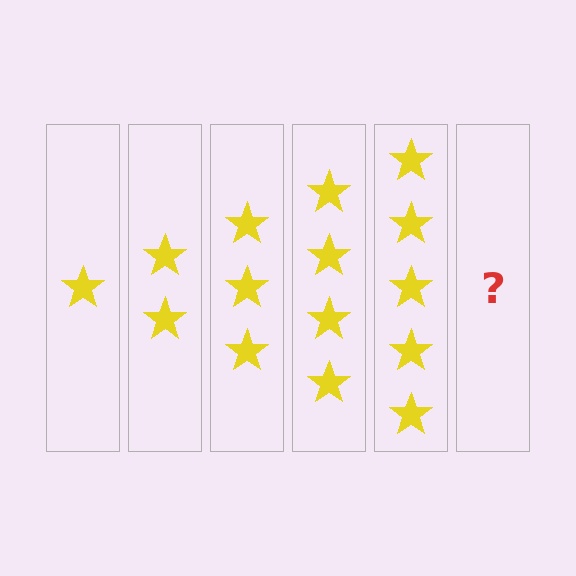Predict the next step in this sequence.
The next step is 6 stars.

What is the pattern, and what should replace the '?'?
The pattern is that each step adds one more star. The '?' should be 6 stars.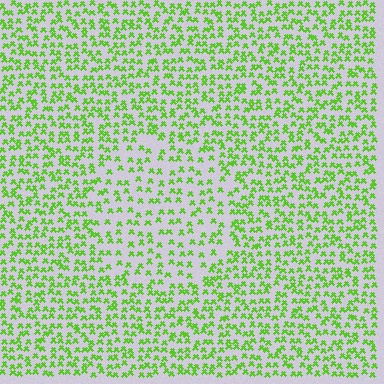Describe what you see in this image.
The image contains small lime elements arranged at two different densities. A circle-shaped region is visible where the elements are less densely packed than the surrounding area.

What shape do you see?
I see a circle.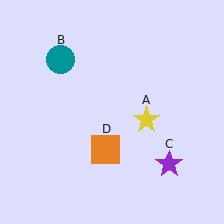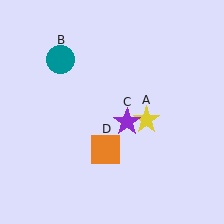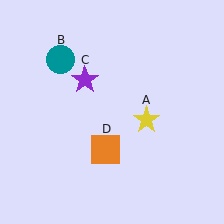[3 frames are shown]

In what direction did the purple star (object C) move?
The purple star (object C) moved up and to the left.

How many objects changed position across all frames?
1 object changed position: purple star (object C).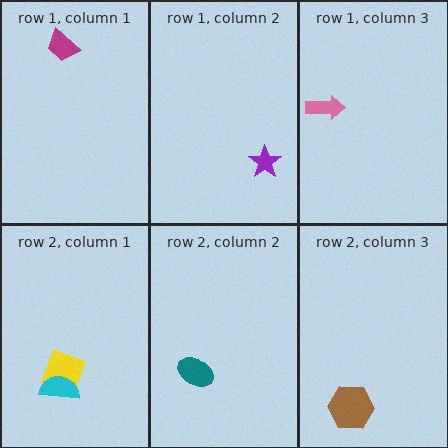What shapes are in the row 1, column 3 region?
The pink arrow.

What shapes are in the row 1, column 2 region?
The purple star.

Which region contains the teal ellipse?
The row 2, column 2 region.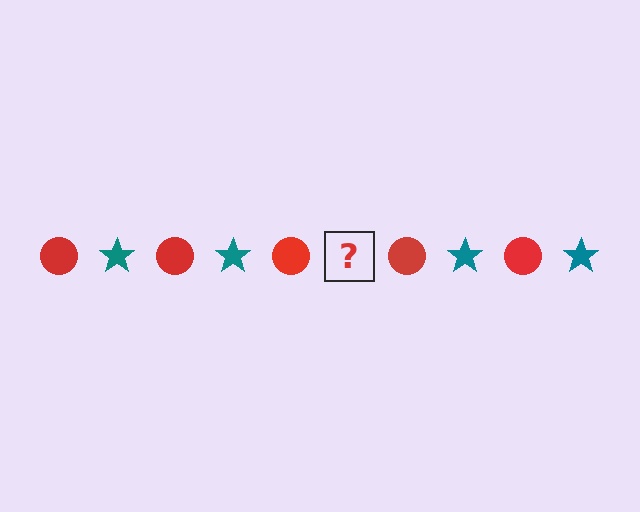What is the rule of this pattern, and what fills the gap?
The rule is that the pattern alternates between red circle and teal star. The gap should be filled with a teal star.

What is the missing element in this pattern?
The missing element is a teal star.